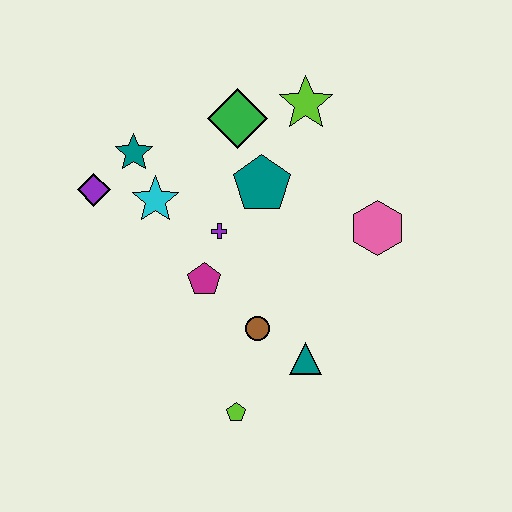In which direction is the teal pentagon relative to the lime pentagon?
The teal pentagon is above the lime pentagon.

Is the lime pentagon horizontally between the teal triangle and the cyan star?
Yes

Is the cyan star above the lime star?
No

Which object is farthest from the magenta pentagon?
The lime star is farthest from the magenta pentagon.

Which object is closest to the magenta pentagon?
The purple cross is closest to the magenta pentagon.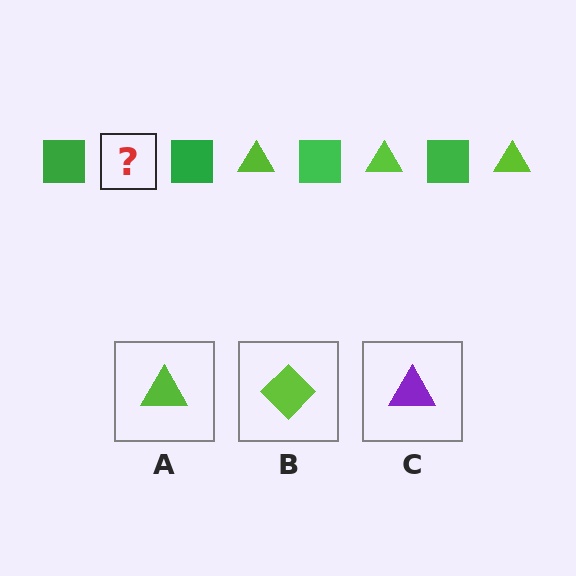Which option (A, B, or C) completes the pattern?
A.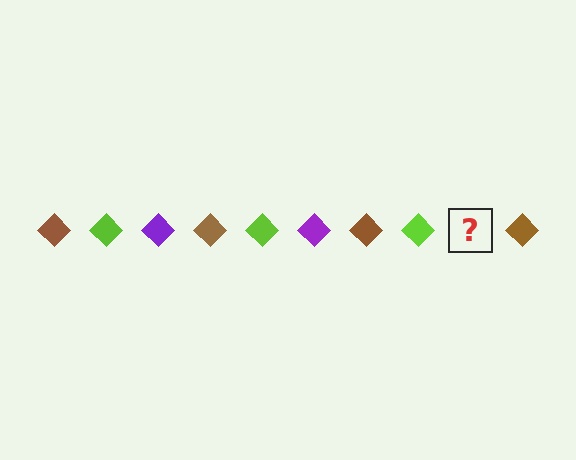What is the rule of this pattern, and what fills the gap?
The rule is that the pattern cycles through brown, lime, purple diamonds. The gap should be filled with a purple diamond.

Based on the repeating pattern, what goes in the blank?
The blank should be a purple diamond.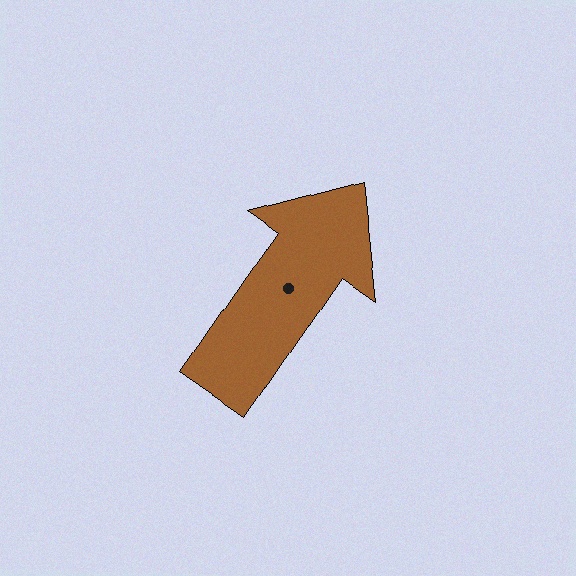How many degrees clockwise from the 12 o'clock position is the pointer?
Approximately 35 degrees.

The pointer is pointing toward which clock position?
Roughly 1 o'clock.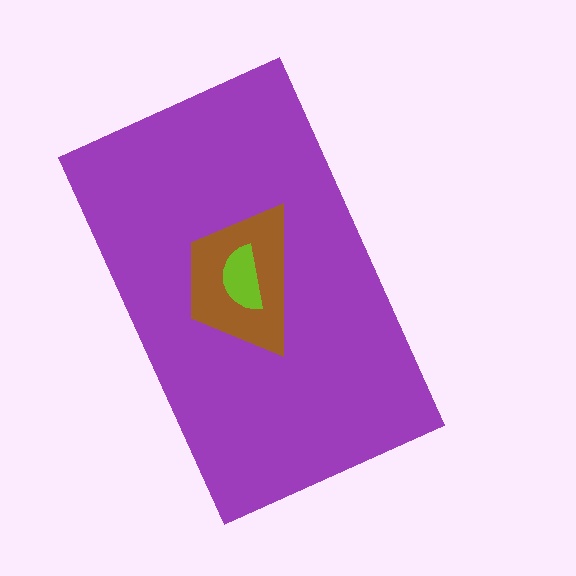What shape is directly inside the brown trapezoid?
The lime semicircle.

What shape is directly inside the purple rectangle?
The brown trapezoid.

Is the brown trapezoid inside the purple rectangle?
Yes.